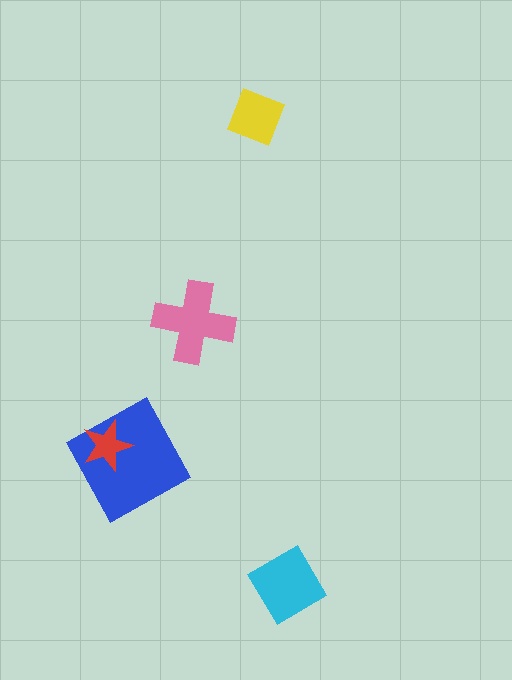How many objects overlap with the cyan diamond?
0 objects overlap with the cyan diamond.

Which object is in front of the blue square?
The red star is in front of the blue square.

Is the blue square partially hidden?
Yes, it is partially covered by another shape.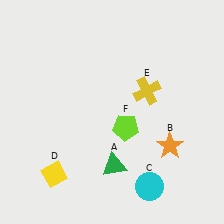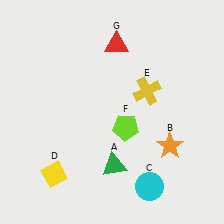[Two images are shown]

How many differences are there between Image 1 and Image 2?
There is 1 difference between the two images.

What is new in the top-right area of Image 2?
A red triangle (G) was added in the top-right area of Image 2.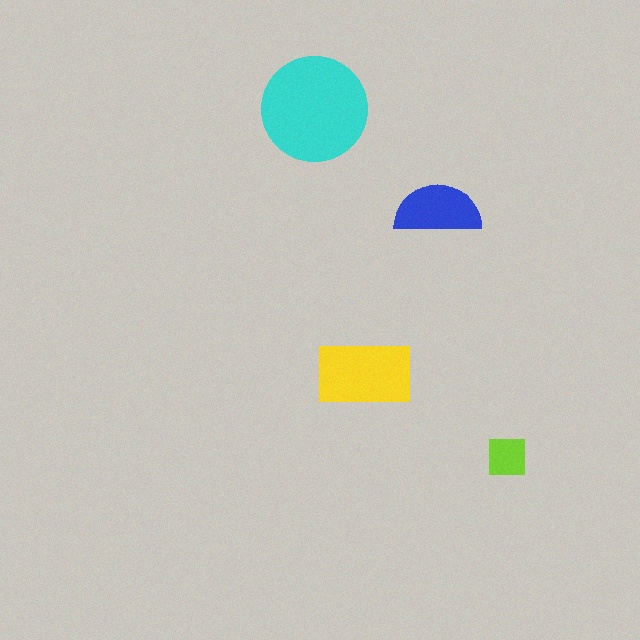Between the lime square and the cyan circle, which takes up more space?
The cyan circle.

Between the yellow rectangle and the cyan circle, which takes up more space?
The cyan circle.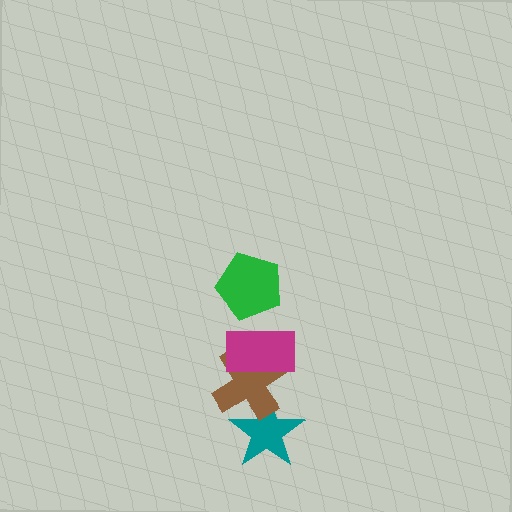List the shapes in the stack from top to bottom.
From top to bottom: the green pentagon, the magenta rectangle, the brown cross, the teal star.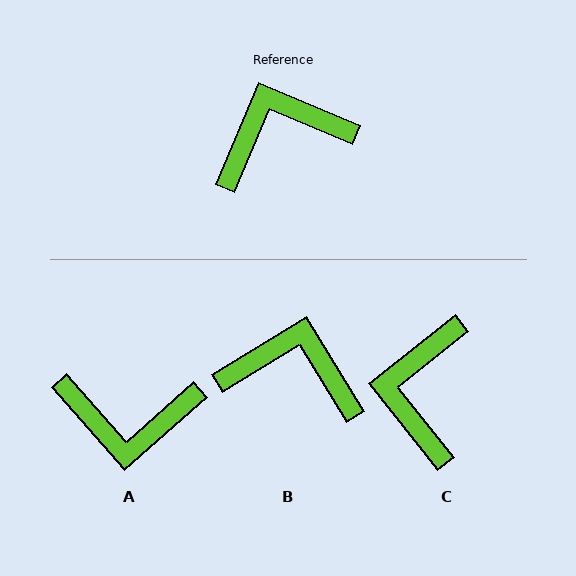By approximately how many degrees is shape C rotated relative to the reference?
Approximately 61 degrees counter-clockwise.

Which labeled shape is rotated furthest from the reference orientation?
A, about 154 degrees away.